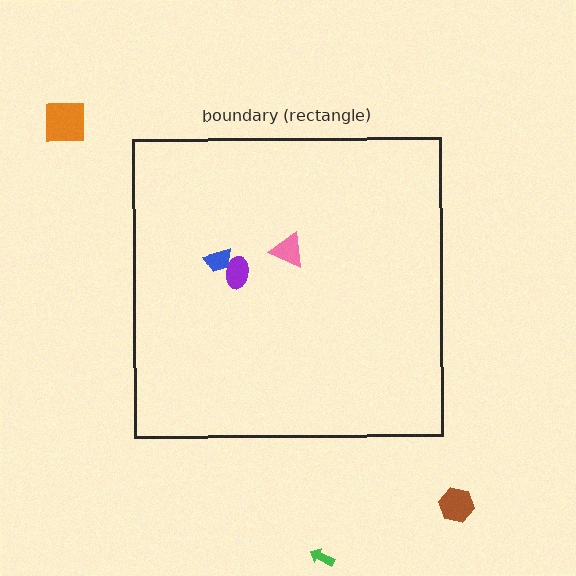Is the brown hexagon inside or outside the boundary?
Outside.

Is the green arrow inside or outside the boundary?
Outside.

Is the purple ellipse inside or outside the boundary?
Inside.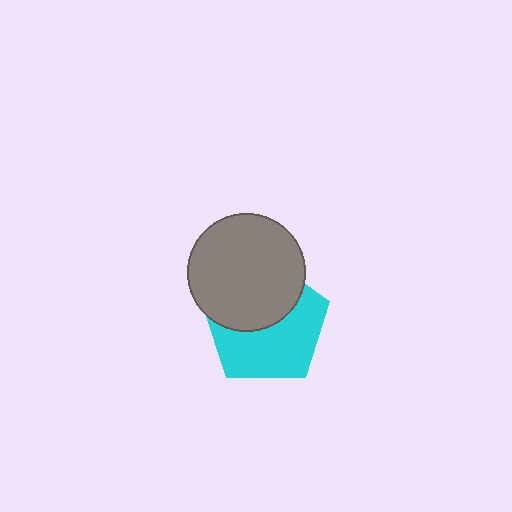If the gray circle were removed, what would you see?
You would see the complete cyan pentagon.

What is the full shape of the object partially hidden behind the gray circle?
The partially hidden object is a cyan pentagon.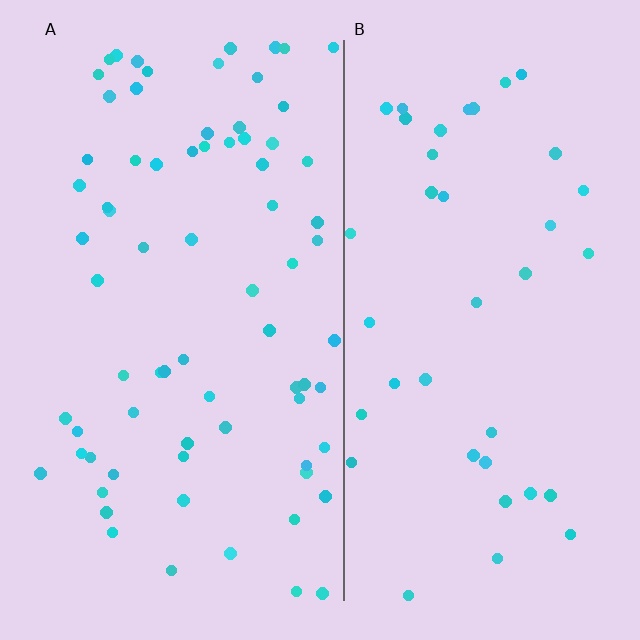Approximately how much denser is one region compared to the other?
Approximately 1.9× — region A over region B.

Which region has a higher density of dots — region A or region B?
A (the left).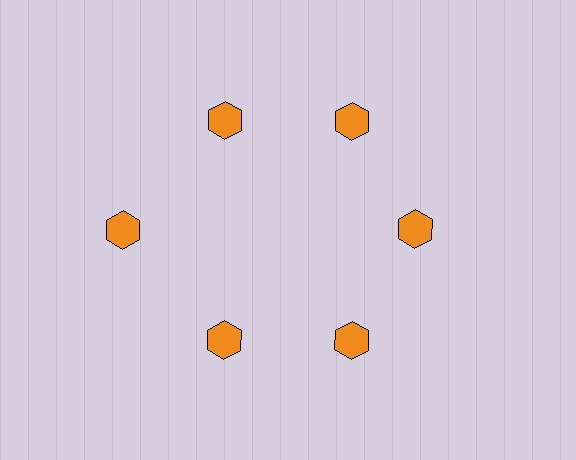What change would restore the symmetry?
The symmetry would be restored by moving it inward, back onto the ring so that all 6 hexagons sit at equal angles and equal distance from the center.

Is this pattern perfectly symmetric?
No. The 6 orange hexagons are arranged in a ring, but one element near the 9 o'clock position is pushed outward from the center, breaking the 6-fold rotational symmetry.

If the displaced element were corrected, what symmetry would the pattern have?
It would have 6-fold rotational symmetry — the pattern would map onto itself every 60 degrees.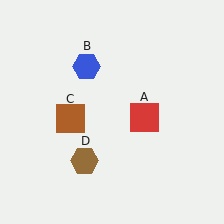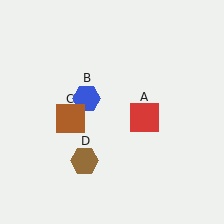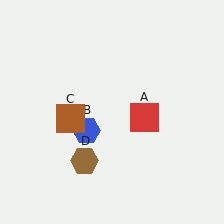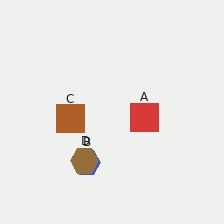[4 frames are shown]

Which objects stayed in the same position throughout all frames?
Red square (object A) and brown square (object C) and brown hexagon (object D) remained stationary.